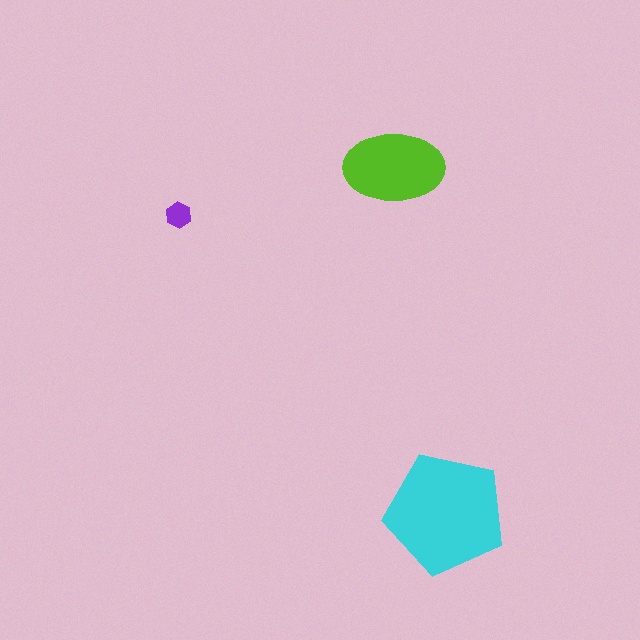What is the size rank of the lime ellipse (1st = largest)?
2nd.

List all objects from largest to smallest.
The cyan pentagon, the lime ellipse, the purple hexagon.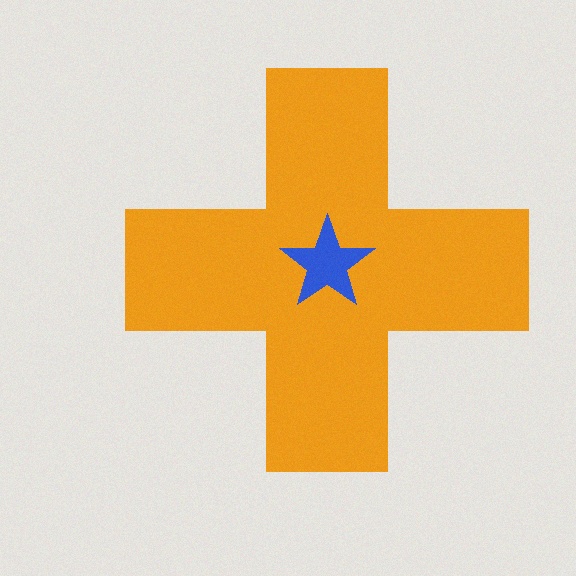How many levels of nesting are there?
2.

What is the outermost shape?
The orange cross.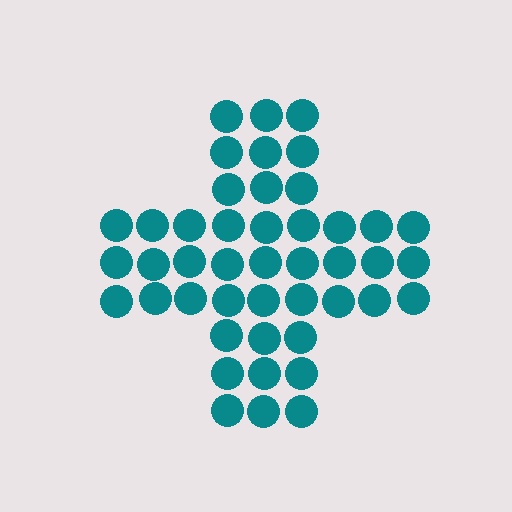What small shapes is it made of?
It is made of small circles.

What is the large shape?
The large shape is a cross.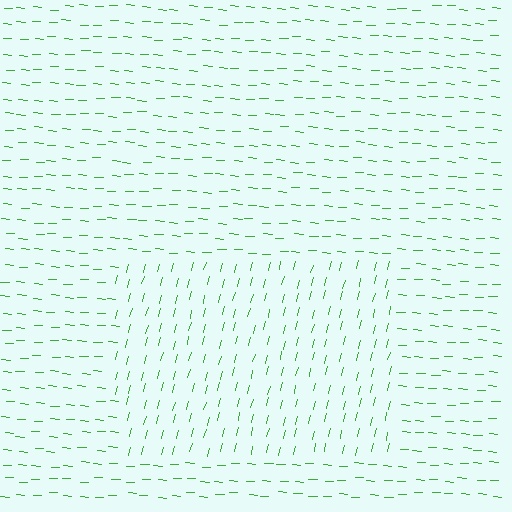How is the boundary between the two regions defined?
The boundary is defined purely by a change in line orientation (approximately 79 degrees difference). All lines are the same color and thickness.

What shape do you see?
I see a rectangle.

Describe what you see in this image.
The image is filled with small green line segments. A rectangle region in the image has lines oriented differently from the surrounding lines, creating a visible texture boundary.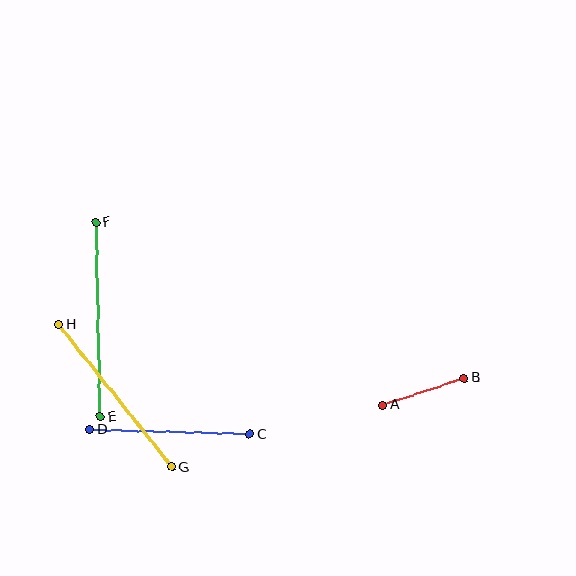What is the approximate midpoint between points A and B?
The midpoint is at approximately (424, 391) pixels.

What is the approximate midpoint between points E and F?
The midpoint is at approximately (98, 319) pixels.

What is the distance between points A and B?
The distance is approximately 85 pixels.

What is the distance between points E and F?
The distance is approximately 194 pixels.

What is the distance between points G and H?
The distance is approximately 182 pixels.